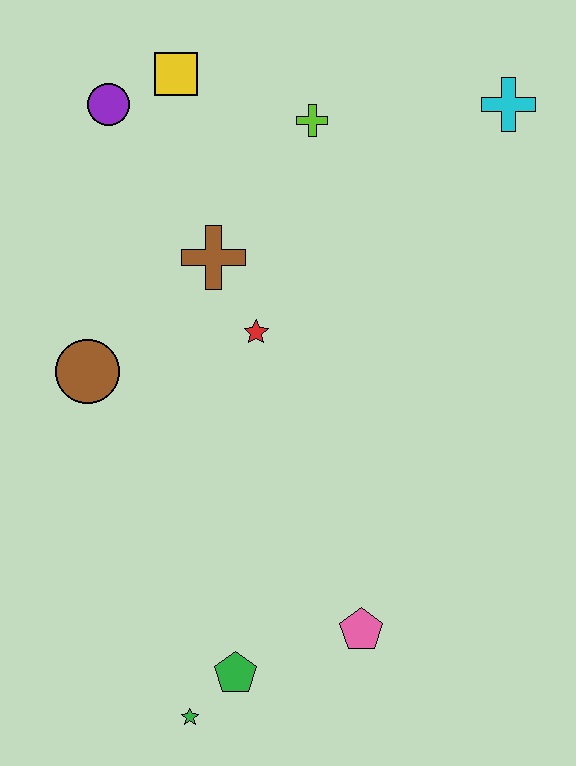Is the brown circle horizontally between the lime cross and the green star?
No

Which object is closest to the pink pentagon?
The green pentagon is closest to the pink pentagon.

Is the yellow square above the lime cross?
Yes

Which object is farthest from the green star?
The cyan cross is farthest from the green star.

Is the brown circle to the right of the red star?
No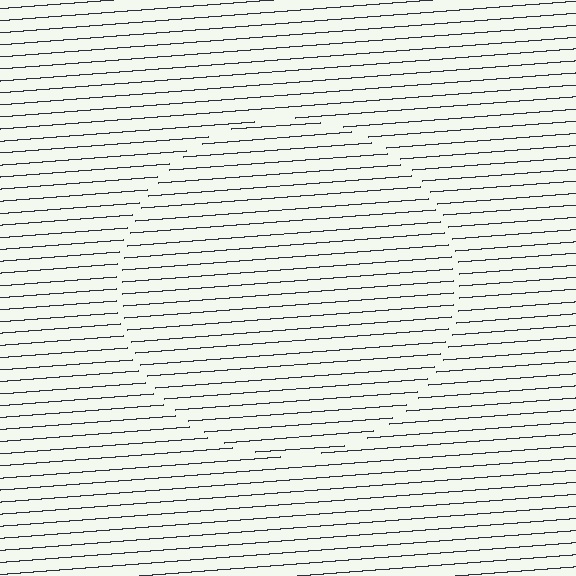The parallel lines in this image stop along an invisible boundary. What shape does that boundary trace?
An illusory circle. The interior of the shape contains the same grating, shifted by half a period — the contour is defined by the phase discontinuity where line-ends from the inner and outer gratings abut.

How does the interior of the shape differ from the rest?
The interior of the shape contains the same grating, shifted by half a period — the contour is defined by the phase discontinuity where line-ends from the inner and outer gratings abut.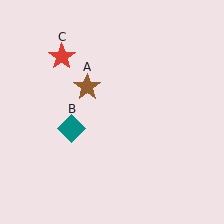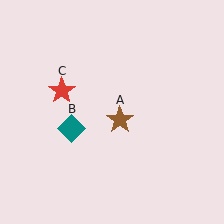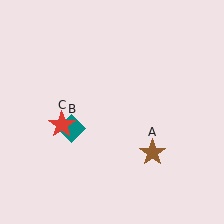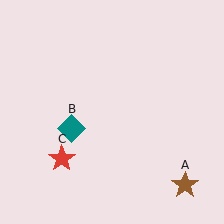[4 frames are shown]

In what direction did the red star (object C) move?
The red star (object C) moved down.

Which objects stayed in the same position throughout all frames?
Teal diamond (object B) remained stationary.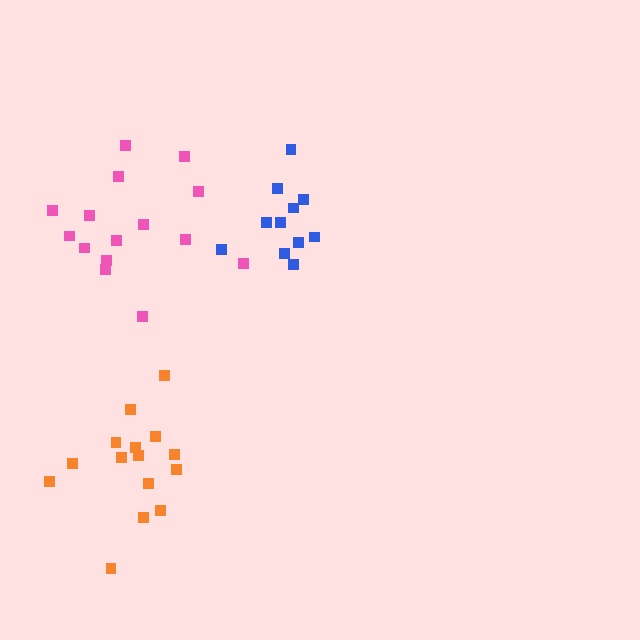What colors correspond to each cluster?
The clusters are colored: pink, orange, blue.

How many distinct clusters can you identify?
There are 3 distinct clusters.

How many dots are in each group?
Group 1: 15 dots, Group 2: 15 dots, Group 3: 11 dots (41 total).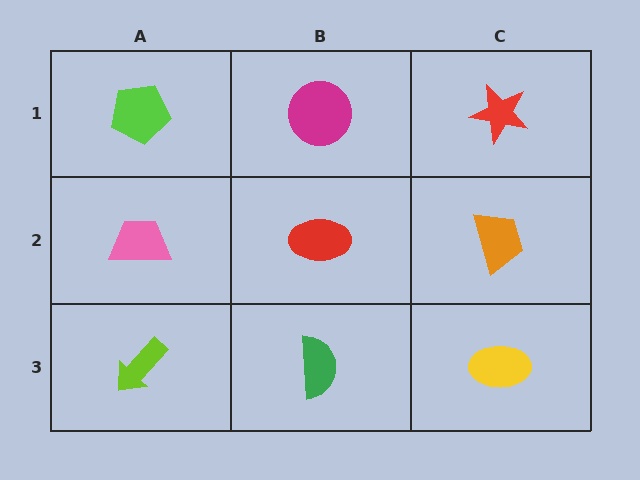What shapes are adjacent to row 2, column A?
A lime pentagon (row 1, column A), a lime arrow (row 3, column A), a red ellipse (row 2, column B).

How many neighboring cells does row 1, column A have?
2.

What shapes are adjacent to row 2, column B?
A magenta circle (row 1, column B), a green semicircle (row 3, column B), a pink trapezoid (row 2, column A), an orange trapezoid (row 2, column C).